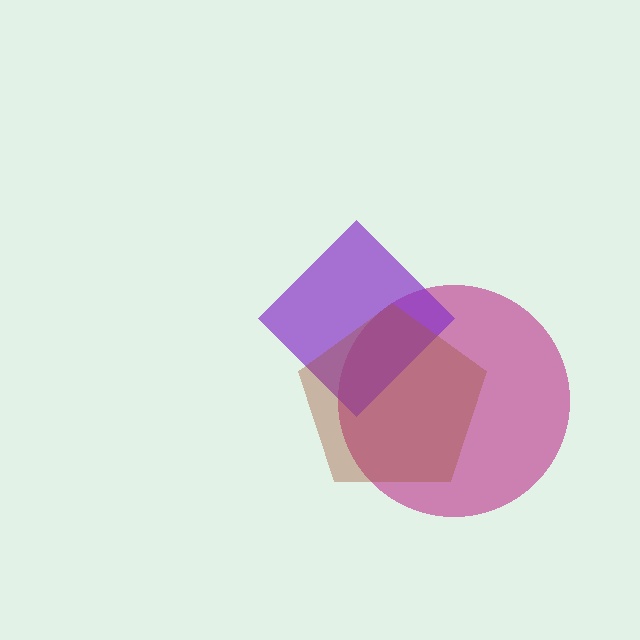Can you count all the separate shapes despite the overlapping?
Yes, there are 3 separate shapes.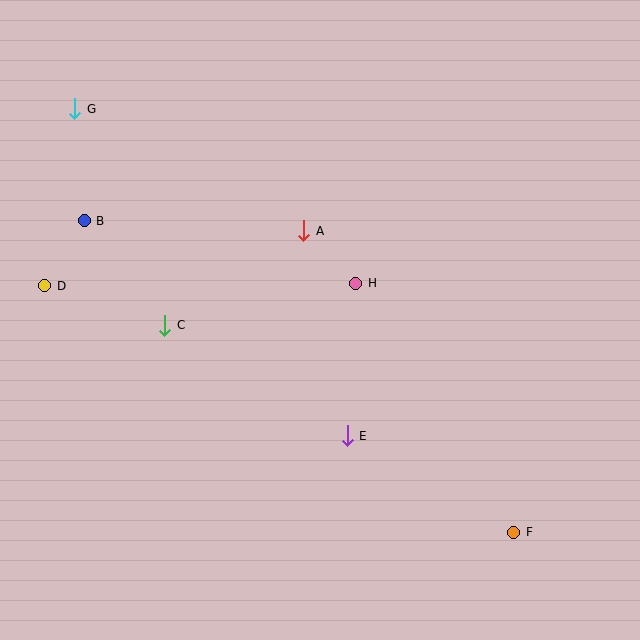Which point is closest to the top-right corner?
Point H is closest to the top-right corner.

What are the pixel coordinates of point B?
Point B is at (84, 221).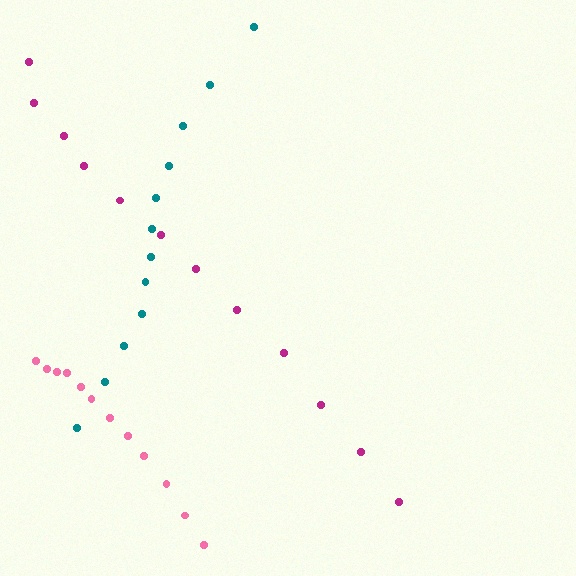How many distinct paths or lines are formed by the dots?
There are 3 distinct paths.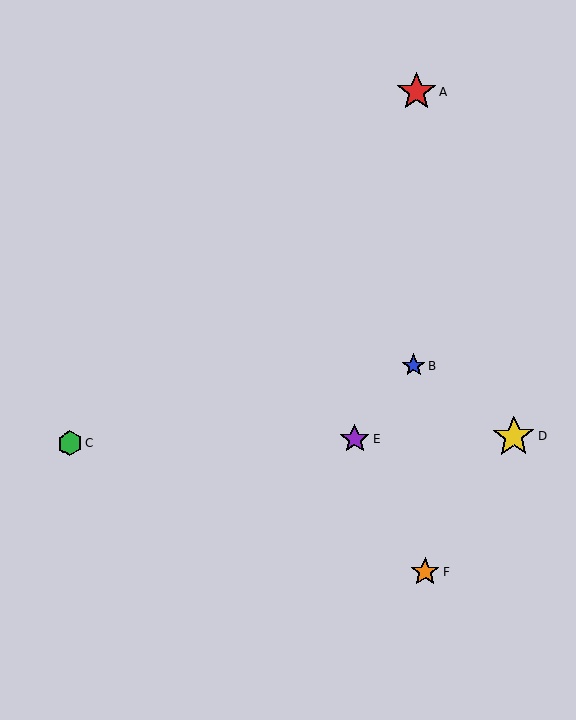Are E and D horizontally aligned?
Yes, both are at y≈439.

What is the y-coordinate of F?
Object F is at y≈572.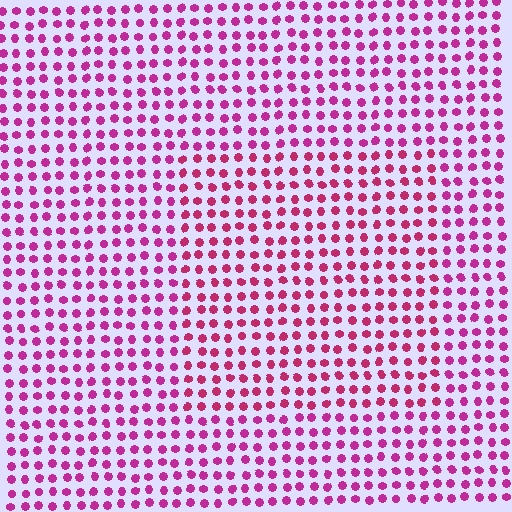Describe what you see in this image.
The image is filled with small magenta elements in a uniform arrangement. A rectangle-shaped region is visible where the elements are tinted to a slightly different hue, forming a subtle color boundary.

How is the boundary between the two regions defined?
The boundary is defined purely by a slight shift in hue (about 18 degrees). Spacing, size, and orientation are identical on both sides.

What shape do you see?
I see a rectangle.